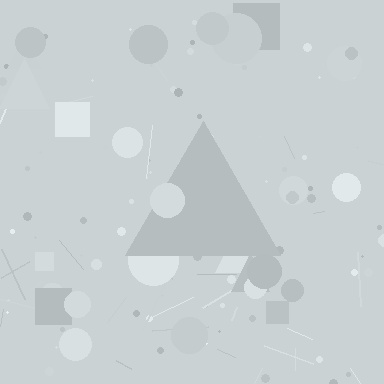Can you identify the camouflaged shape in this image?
The camouflaged shape is a triangle.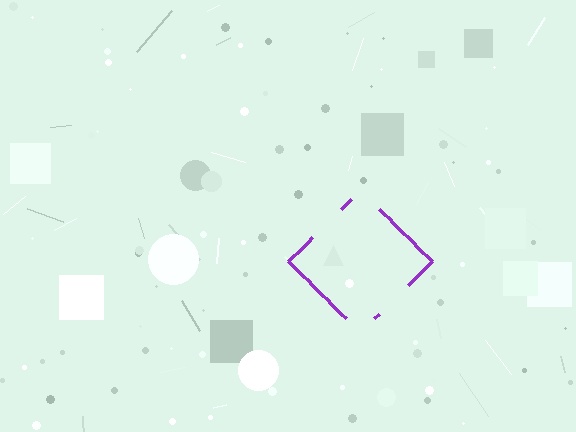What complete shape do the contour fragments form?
The contour fragments form a diamond.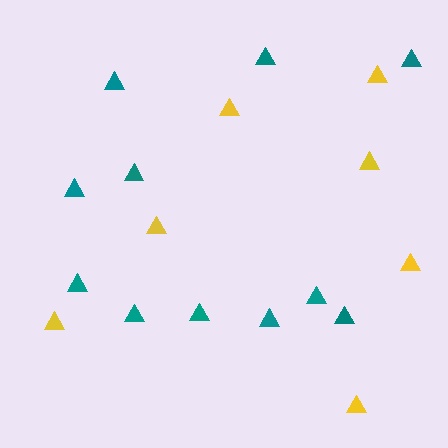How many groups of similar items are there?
There are 2 groups: one group of yellow triangles (7) and one group of teal triangles (11).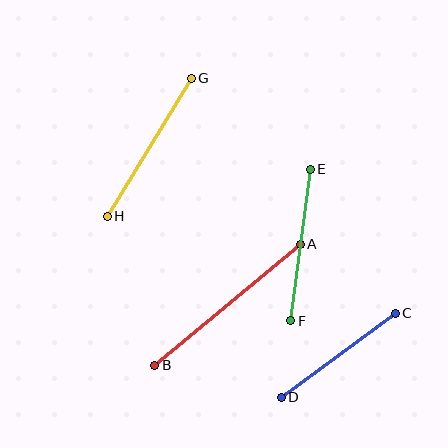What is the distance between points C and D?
The distance is approximately 141 pixels.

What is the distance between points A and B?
The distance is approximately 189 pixels.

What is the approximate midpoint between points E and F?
The midpoint is at approximately (301, 245) pixels.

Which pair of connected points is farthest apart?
Points A and B are farthest apart.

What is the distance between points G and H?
The distance is approximately 162 pixels.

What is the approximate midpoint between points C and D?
The midpoint is at approximately (338, 355) pixels.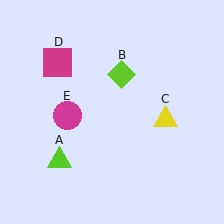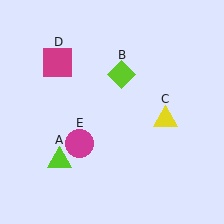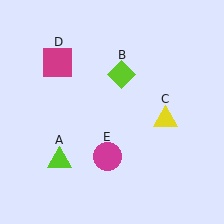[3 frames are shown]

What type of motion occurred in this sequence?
The magenta circle (object E) rotated counterclockwise around the center of the scene.